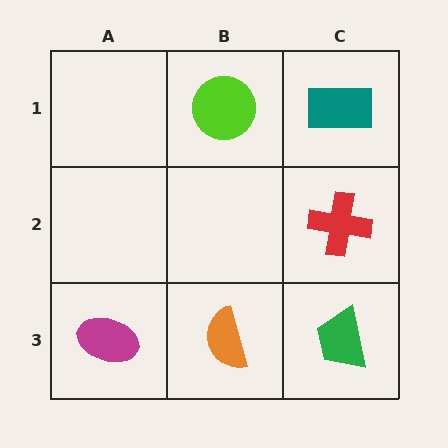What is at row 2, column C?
A red cross.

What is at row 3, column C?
A green trapezoid.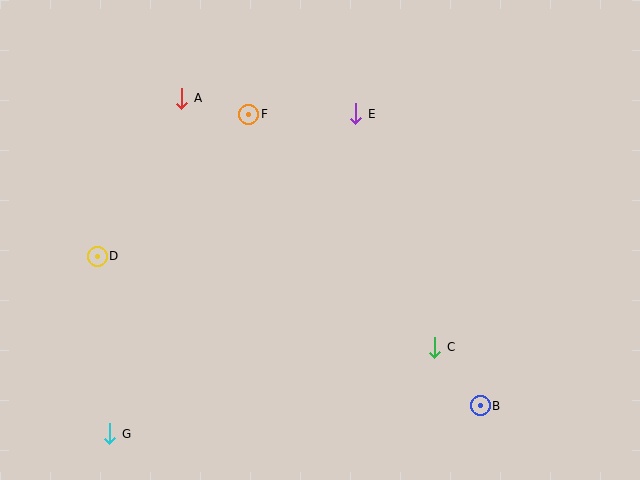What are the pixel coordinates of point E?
Point E is at (356, 114).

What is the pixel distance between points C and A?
The distance between C and A is 355 pixels.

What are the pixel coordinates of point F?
Point F is at (249, 114).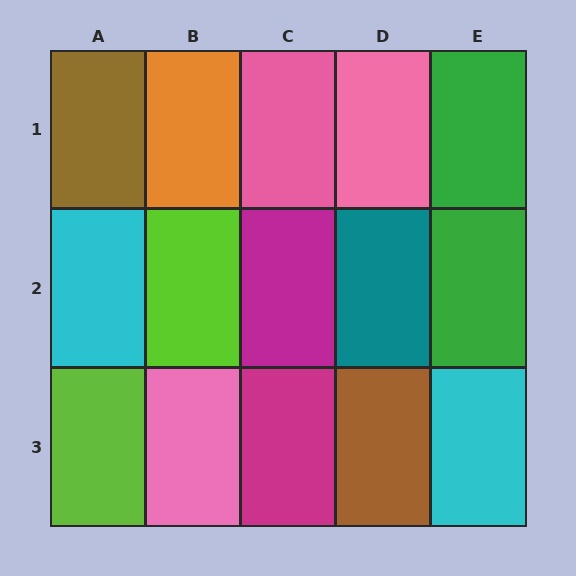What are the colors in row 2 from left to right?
Cyan, lime, magenta, teal, green.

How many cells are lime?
2 cells are lime.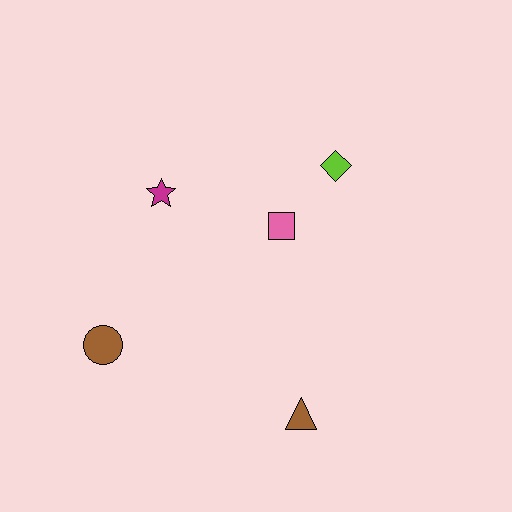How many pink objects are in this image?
There is 1 pink object.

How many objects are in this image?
There are 5 objects.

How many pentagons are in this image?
There are no pentagons.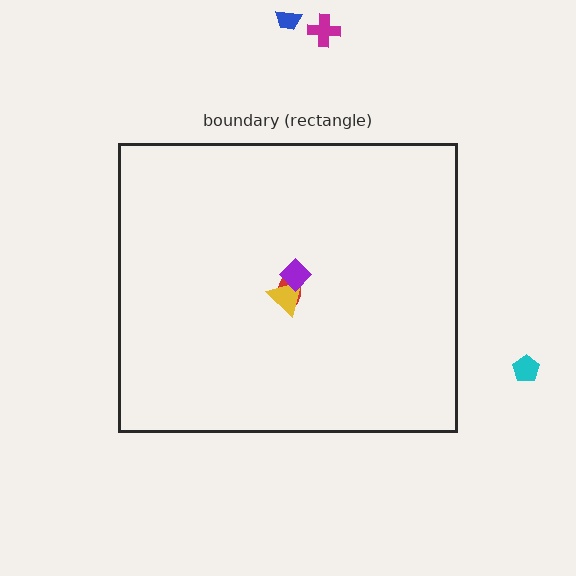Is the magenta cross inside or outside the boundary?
Outside.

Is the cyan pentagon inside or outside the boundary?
Outside.